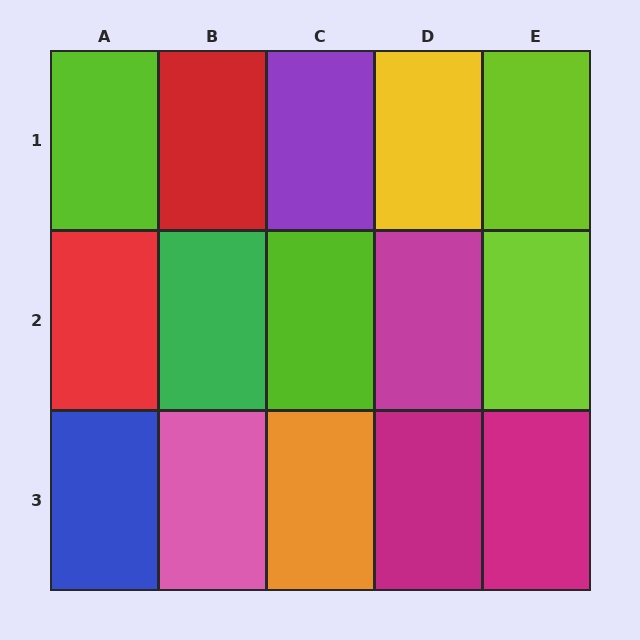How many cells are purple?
1 cell is purple.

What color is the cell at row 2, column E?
Lime.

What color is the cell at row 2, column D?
Magenta.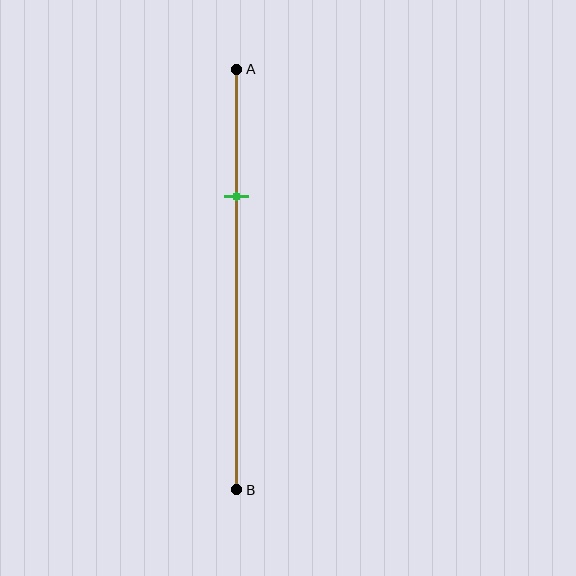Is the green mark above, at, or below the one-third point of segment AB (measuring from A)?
The green mark is above the one-third point of segment AB.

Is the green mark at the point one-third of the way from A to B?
No, the mark is at about 30% from A, not at the 33% one-third point.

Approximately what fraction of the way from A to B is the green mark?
The green mark is approximately 30% of the way from A to B.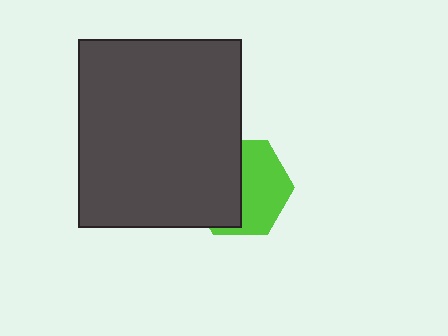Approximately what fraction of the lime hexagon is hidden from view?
Roughly 48% of the lime hexagon is hidden behind the dark gray rectangle.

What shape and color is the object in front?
The object in front is a dark gray rectangle.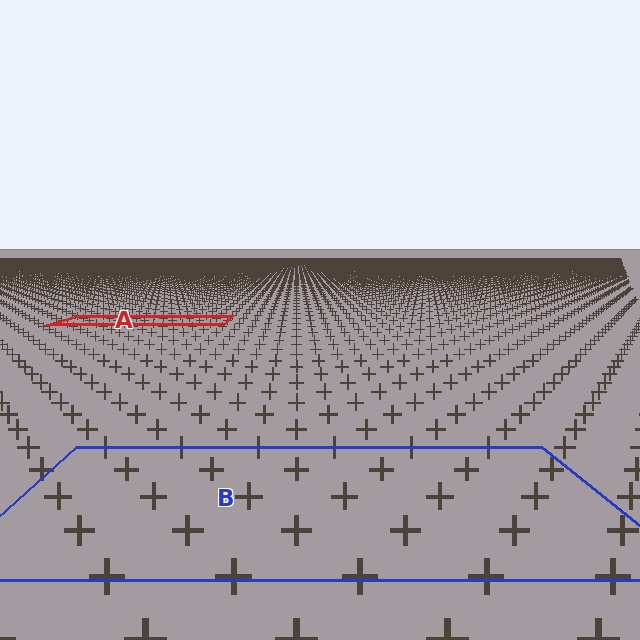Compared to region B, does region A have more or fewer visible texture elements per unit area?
Region A has more texture elements per unit area — they are packed more densely because it is farther away.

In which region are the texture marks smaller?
The texture marks are smaller in region A, because it is farther away.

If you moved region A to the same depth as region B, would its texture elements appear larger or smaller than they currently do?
They would appear larger. At a closer depth, the same texture elements are projected at a bigger on-screen size.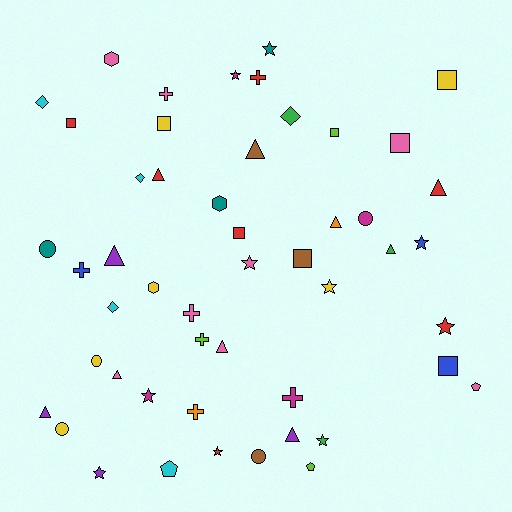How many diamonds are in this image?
There are 4 diamonds.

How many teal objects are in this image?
There are 3 teal objects.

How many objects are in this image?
There are 50 objects.